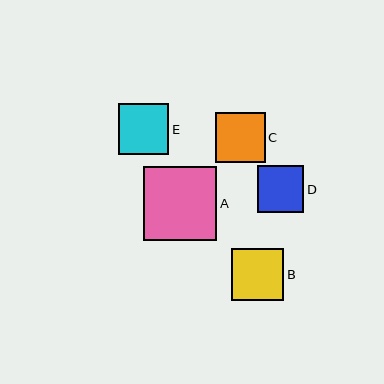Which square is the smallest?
Square D is the smallest with a size of approximately 46 pixels.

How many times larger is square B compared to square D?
Square B is approximately 1.1 times the size of square D.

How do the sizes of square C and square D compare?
Square C and square D are approximately the same size.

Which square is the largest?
Square A is the largest with a size of approximately 73 pixels.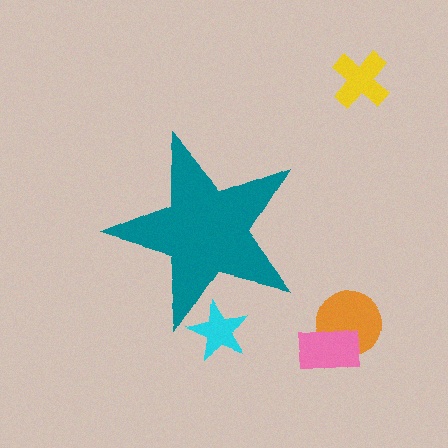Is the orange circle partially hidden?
No, the orange circle is fully visible.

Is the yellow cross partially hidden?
No, the yellow cross is fully visible.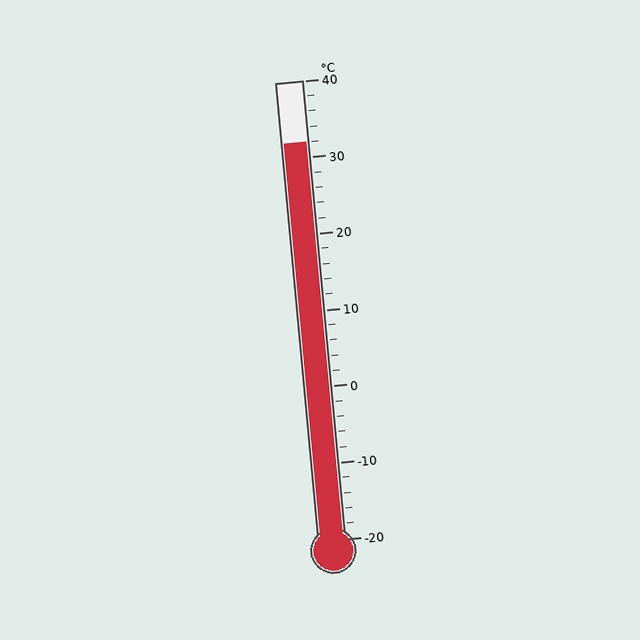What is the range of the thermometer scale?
The thermometer scale ranges from -20°C to 40°C.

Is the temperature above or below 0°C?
The temperature is above 0°C.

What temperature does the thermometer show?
The thermometer shows approximately 32°C.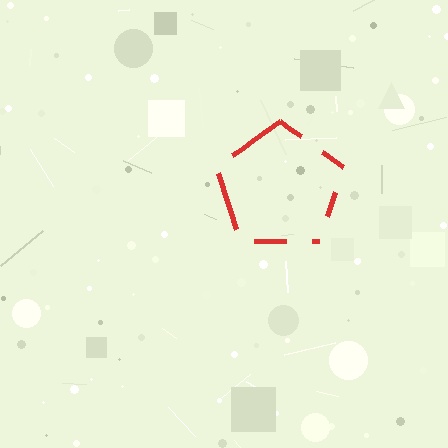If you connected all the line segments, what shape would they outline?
They would outline a pentagon.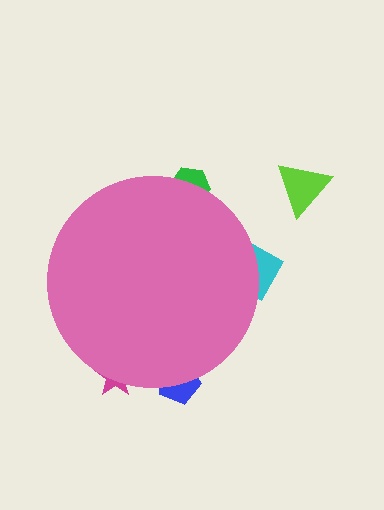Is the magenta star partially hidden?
Yes, the magenta star is partially hidden behind the pink circle.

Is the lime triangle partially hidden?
No, the lime triangle is fully visible.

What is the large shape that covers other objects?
A pink circle.